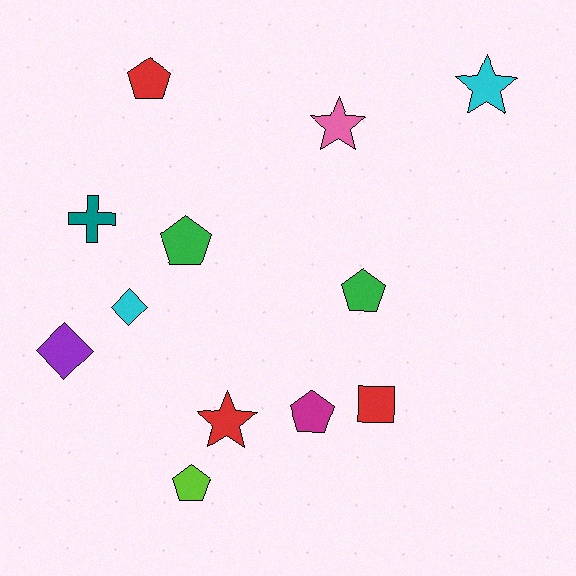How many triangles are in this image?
There are no triangles.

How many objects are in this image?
There are 12 objects.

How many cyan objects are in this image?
There are 2 cyan objects.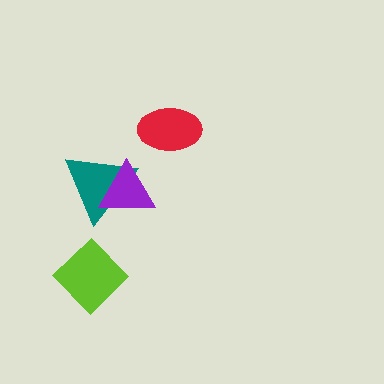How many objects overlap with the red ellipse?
0 objects overlap with the red ellipse.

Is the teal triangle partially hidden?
Yes, it is partially covered by another shape.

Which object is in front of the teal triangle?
The purple triangle is in front of the teal triangle.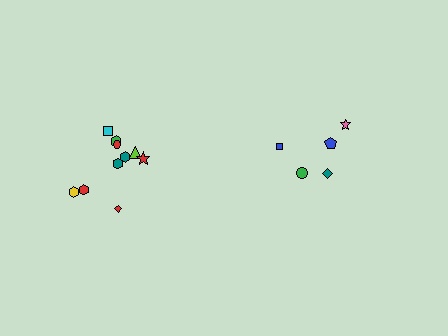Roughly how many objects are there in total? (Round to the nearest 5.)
Roughly 15 objects in total.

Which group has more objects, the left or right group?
The left group.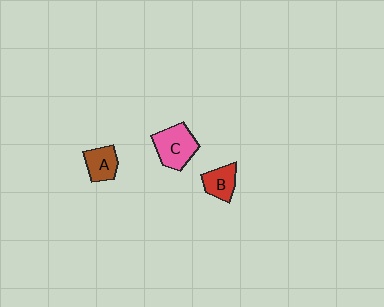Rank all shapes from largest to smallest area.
From largest to smallest: C (pink), A (brown), B (red).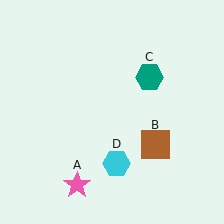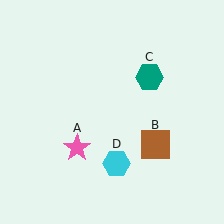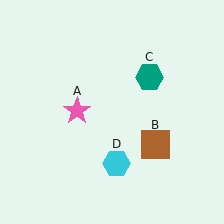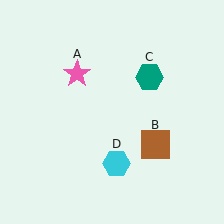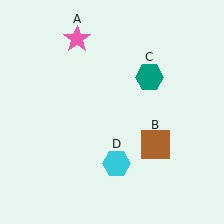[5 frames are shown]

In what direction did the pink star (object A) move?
The pink star (object A) moved up.